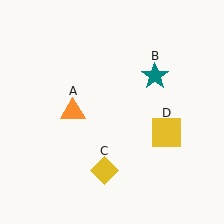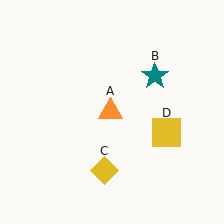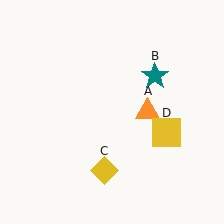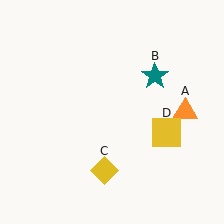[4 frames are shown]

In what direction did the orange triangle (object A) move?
The orange triangle (object A) moved right.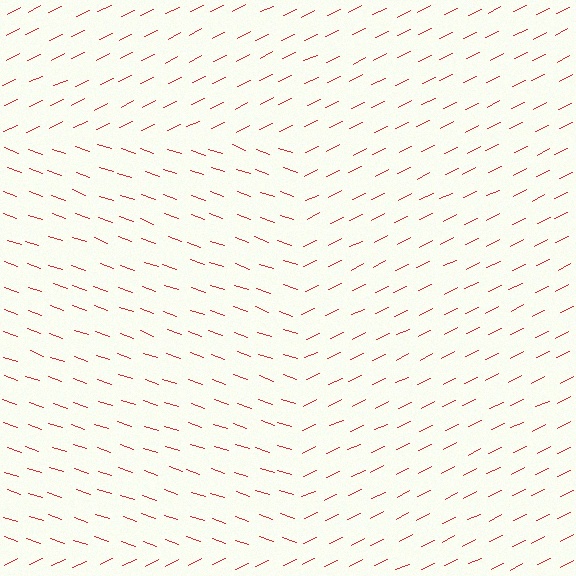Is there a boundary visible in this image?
Yes, there is a texture boundary formed by a change in line orientation.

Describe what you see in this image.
The image is filled with small red line segments. A rectangle region in the image has lines oriented differently from the surrounding lines, creating a visible texture boundary.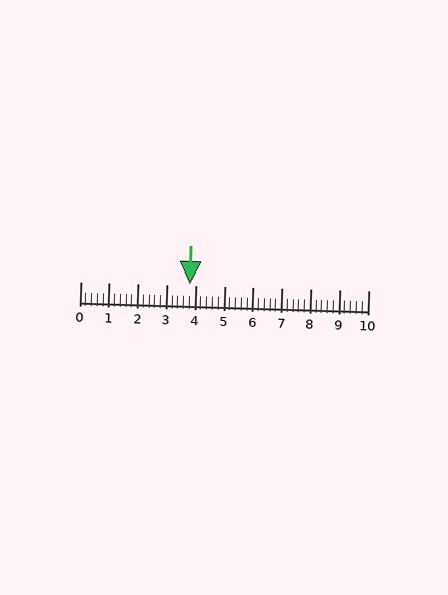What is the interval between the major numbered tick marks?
The major tick marks are spaced 1 units apart.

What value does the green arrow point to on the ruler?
The green arrow points to approximately 3.8.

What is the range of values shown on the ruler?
The ruler shows values from 0 to 10.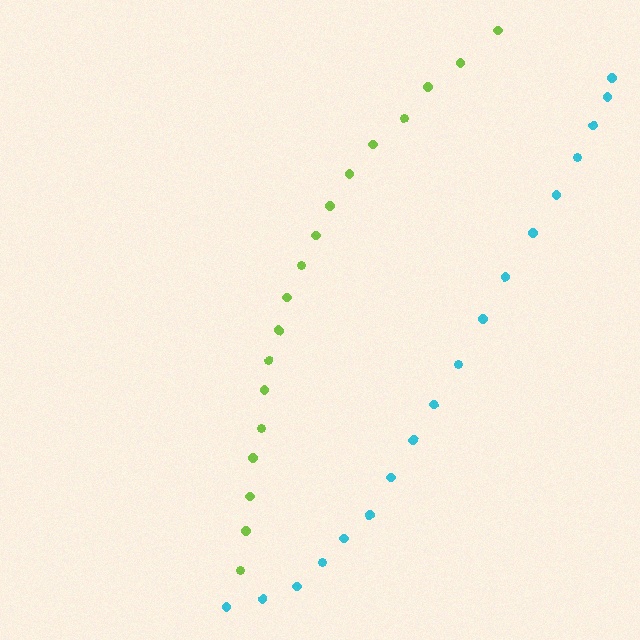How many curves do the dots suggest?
There are 2 distinct paths.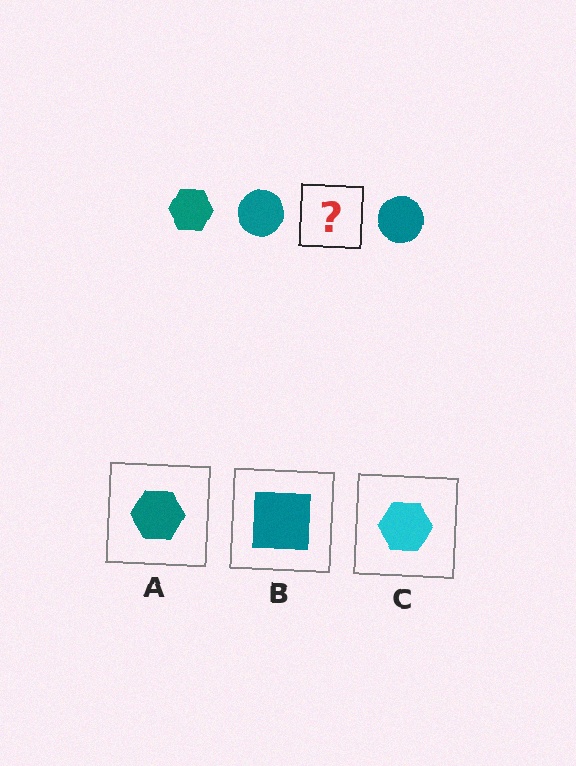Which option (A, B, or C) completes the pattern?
A.